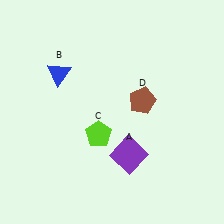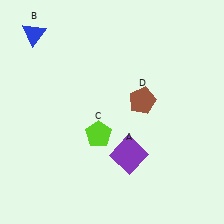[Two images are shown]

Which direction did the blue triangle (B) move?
The blue triangle (B) moved up.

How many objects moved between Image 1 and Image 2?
1 object moved between the two images.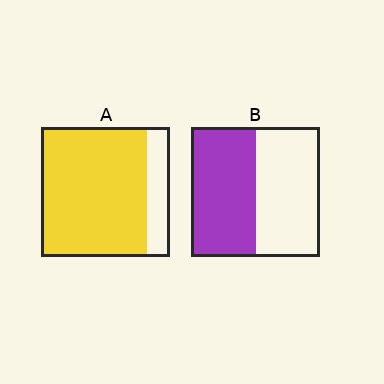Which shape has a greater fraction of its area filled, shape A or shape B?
Shape A.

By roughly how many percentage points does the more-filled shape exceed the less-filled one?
By roughly 30 percentage points (A over B).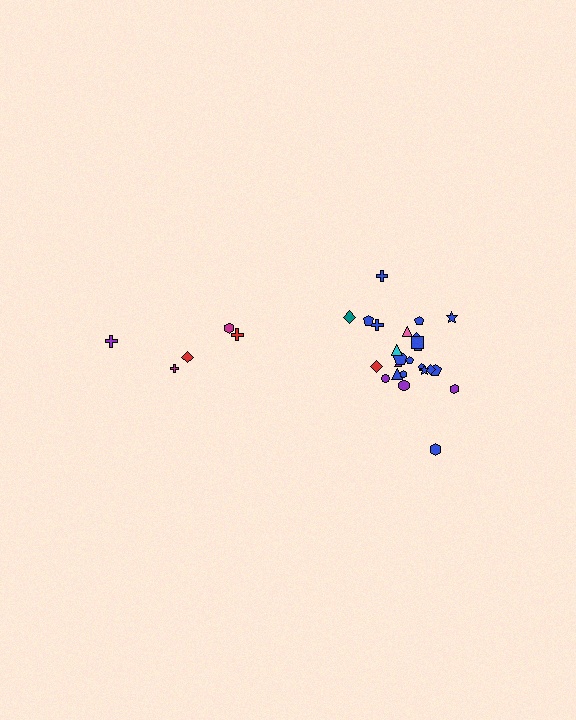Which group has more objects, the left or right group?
The right group.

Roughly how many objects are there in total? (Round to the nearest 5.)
Roughly 30 objects in total.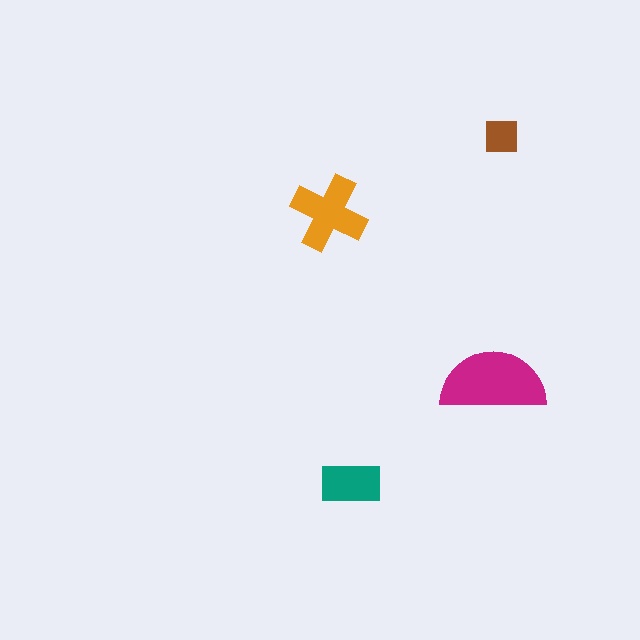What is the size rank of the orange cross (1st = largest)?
2nd.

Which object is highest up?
The brown square is topmost.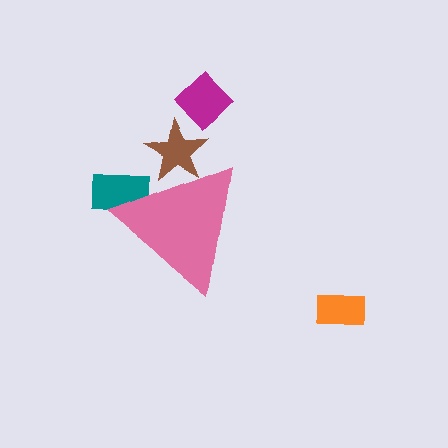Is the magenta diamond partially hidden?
No, the magenta diamond is fully visible.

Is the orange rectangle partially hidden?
No, the orange rectangle is fully visible.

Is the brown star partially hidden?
Yes, the brown star is partially hidden behind the pink triangle.